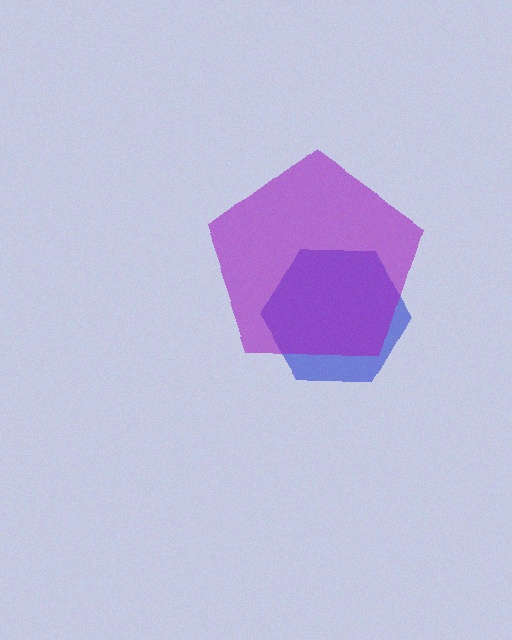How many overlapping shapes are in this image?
There are 2 overlapping shapes in the image.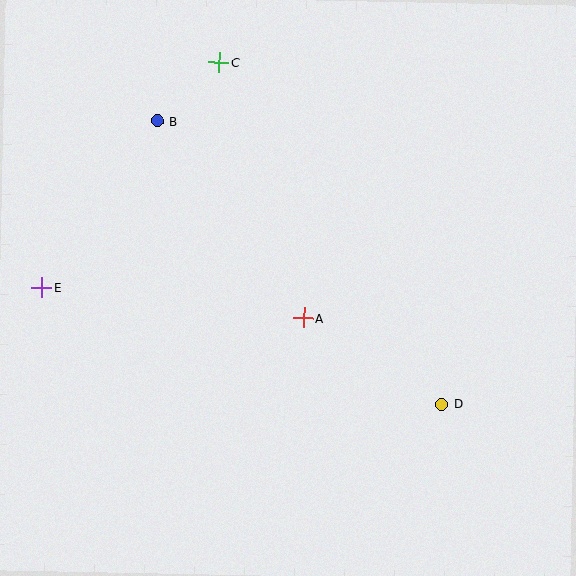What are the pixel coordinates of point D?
Point D is at (441, 405).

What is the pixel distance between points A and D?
The distance between A and D is 163 pixels.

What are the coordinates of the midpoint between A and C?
The midpoint between A and C is at (261, 190).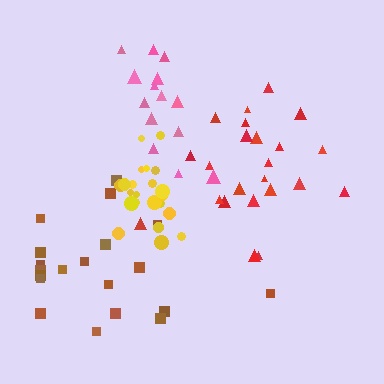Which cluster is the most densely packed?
Yellow.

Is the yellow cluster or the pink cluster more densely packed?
Yellow.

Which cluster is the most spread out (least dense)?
Brown.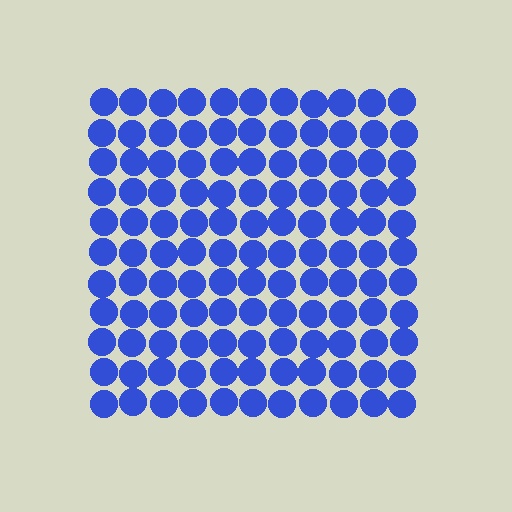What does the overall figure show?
The overall figure shows a square.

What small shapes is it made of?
It is made of small circles.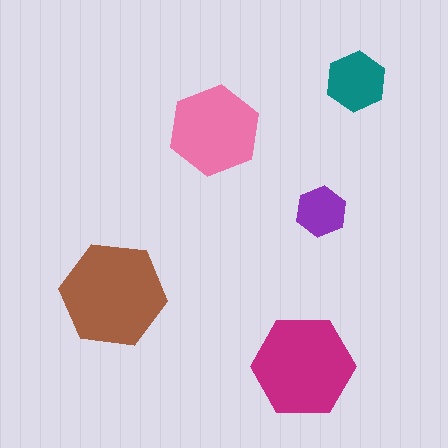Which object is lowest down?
The magenta hexagon is bottommost.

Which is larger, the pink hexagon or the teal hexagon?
The pink one.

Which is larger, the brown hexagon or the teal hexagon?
The brown one.